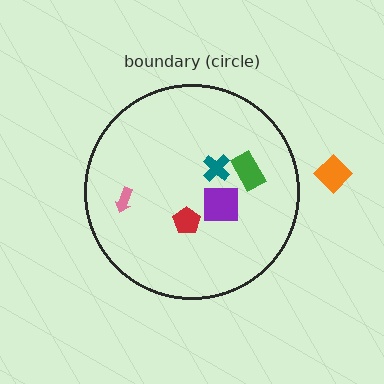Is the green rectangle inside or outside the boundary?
Inside.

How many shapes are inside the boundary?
5 inside, 1 outside.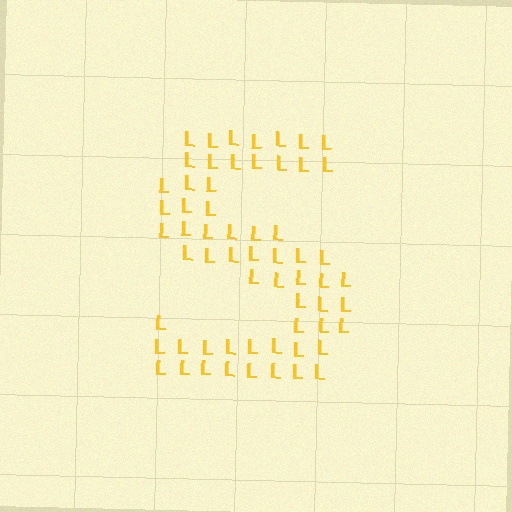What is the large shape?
The large shape is the letter S.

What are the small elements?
The small elements are letter L's.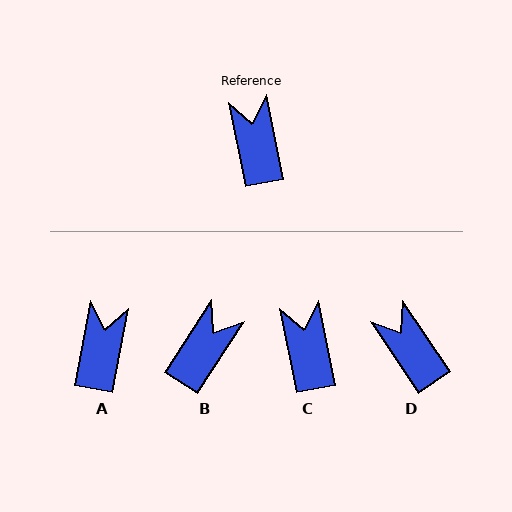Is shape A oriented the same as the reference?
No, it is off by about 23 degrees.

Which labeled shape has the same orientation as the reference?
C.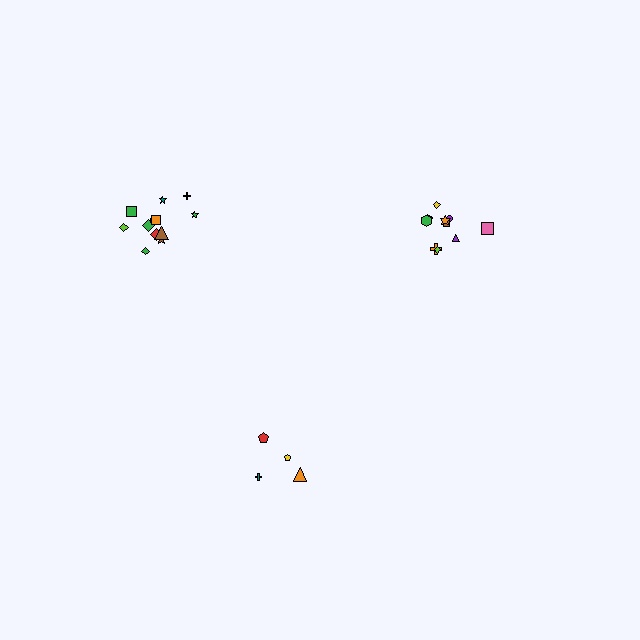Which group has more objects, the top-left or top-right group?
The top-left group.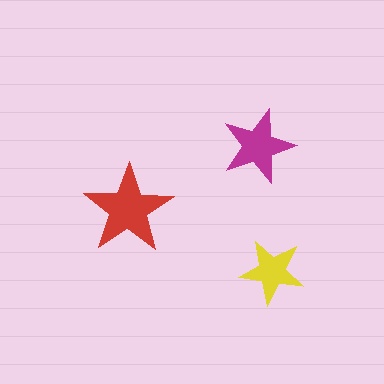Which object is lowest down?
The yellow star is bottommost.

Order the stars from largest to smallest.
the red one, the magenta one, the yellow one.